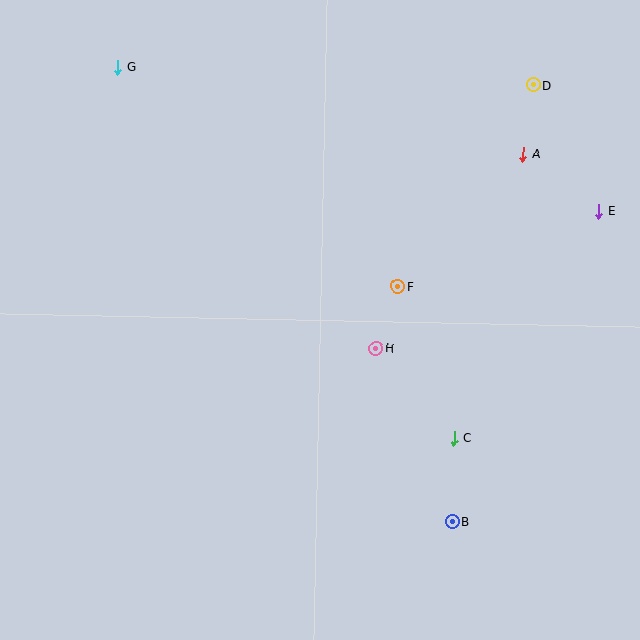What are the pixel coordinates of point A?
Point A is at (523, 154).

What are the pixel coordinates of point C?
Point C is at (454, 438).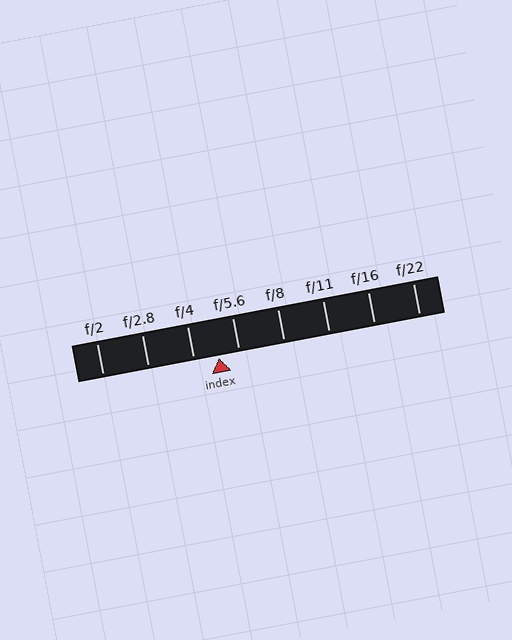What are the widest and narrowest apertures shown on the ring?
The widest aperture shown is f/2 and the narrowest is f/22.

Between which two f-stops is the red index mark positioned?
The index mark is between f/4 and f/5.6.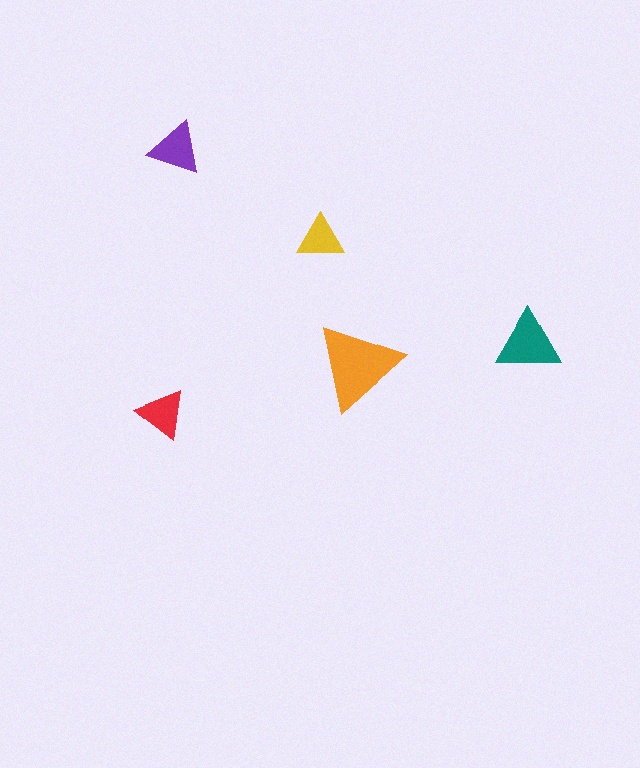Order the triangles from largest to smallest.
the orange one, the teal one, the purple one, the red one, the yellow one.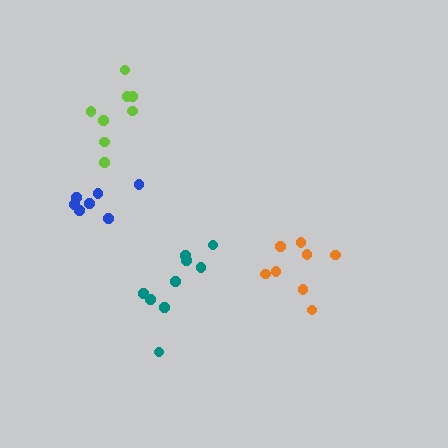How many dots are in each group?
Group 1: 9 dots, Group 2: 8 dots, Group 3: 7 dots, Group 4: 8 dots (32 total).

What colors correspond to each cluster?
The clusters are colored: teal, orange, blue, lime.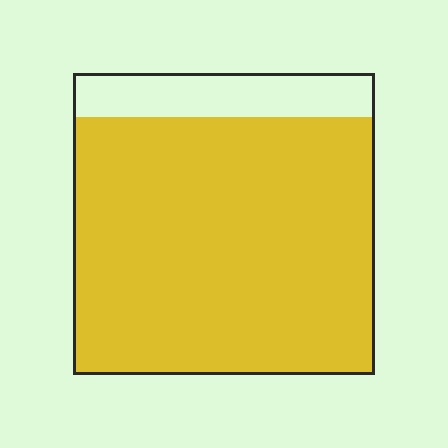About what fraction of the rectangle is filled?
About seven eighths (7/8).